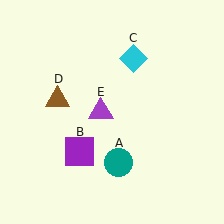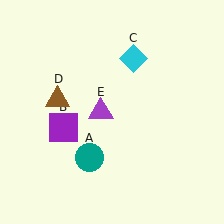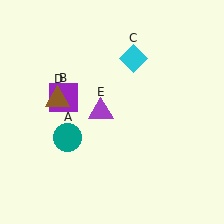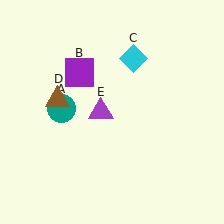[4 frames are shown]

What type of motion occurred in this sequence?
The teal circle (object A), purple square (object B) rotated clockwise around the center of the scene.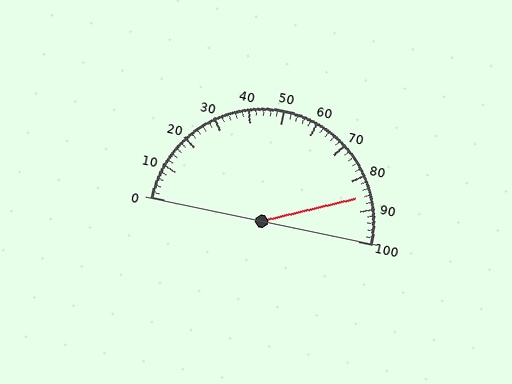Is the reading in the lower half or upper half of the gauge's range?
The reading is in the upper half of the range (0 to 100).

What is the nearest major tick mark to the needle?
The nearest major tick mark is 90.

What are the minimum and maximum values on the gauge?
The gauge ranges from 0 to 100.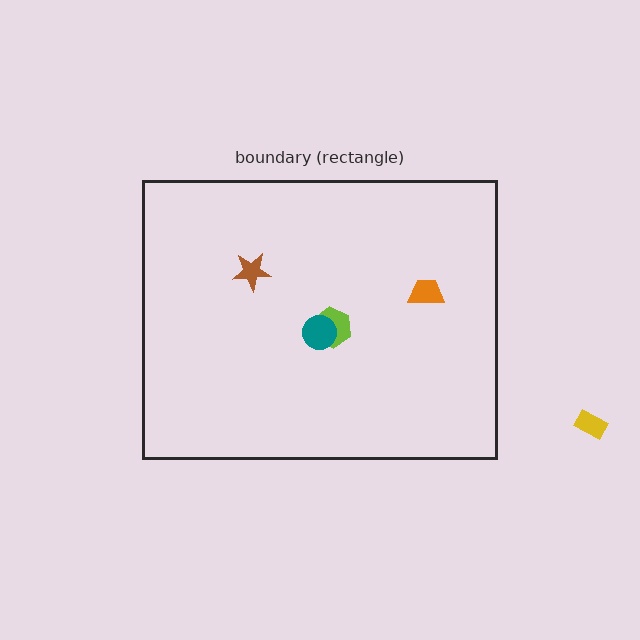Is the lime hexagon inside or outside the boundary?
Inside.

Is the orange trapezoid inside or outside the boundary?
Inside.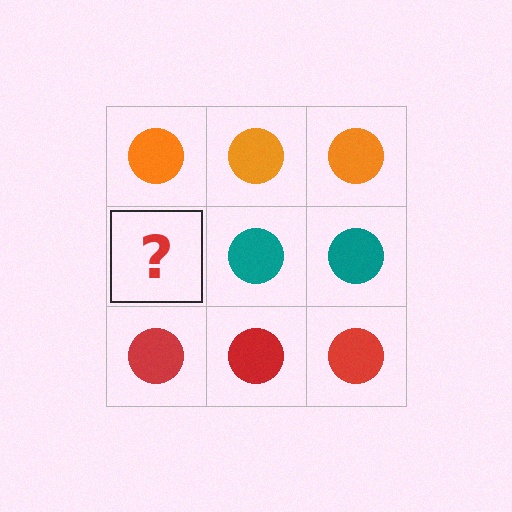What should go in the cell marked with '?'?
The missing cell should contain a teal circle.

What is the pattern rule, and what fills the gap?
The rule is that each row has a consistent color. The gap should be filled with a teal circle.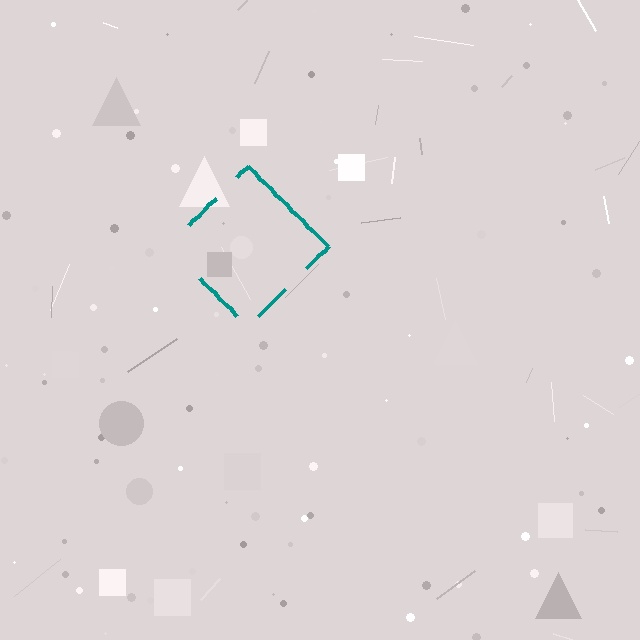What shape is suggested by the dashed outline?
The dashed outline suggests a diamond.